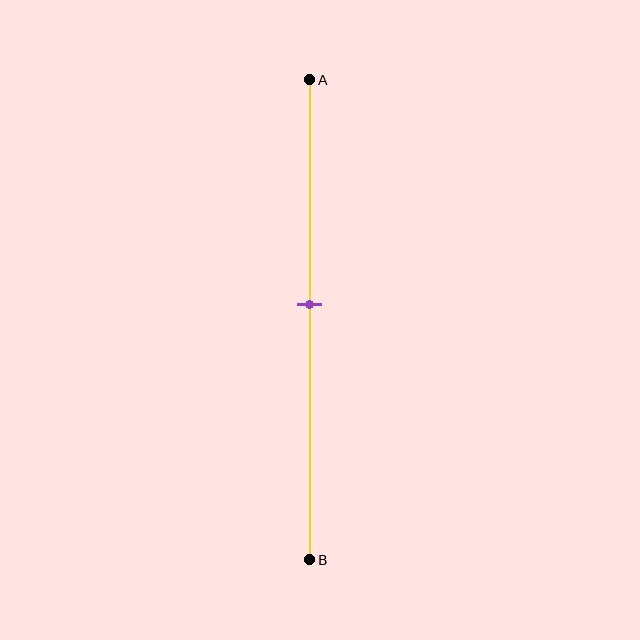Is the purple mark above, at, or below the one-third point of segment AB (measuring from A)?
The purple mark is below the one-third point of segment AB.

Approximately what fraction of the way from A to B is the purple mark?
The purple mark is approximately 45% of the way from A to B.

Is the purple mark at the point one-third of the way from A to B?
No, the mark is at about 45% from A, not at the 33% one-third point.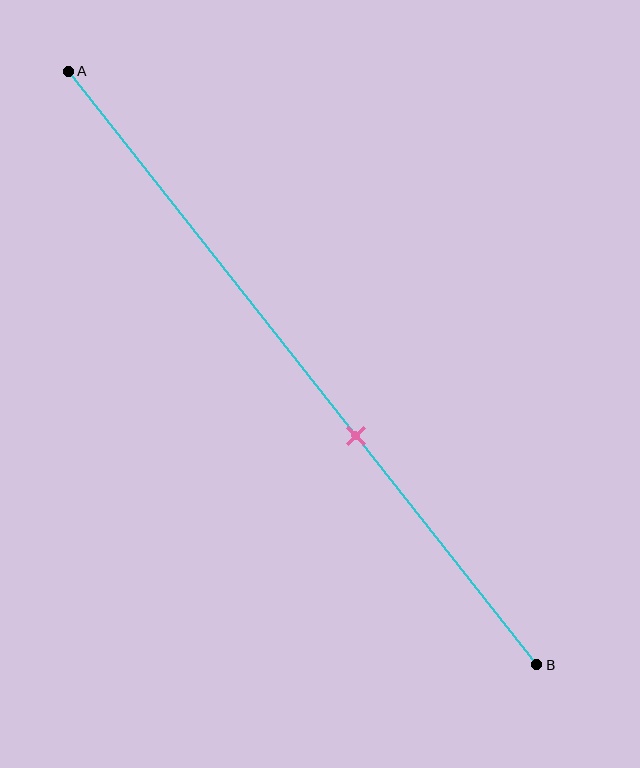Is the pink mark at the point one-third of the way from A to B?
No, the mark is at about 60% from A, not at the 33% one-third point.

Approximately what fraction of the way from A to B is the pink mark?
The pink mark is approximately 60% of the way from A to B.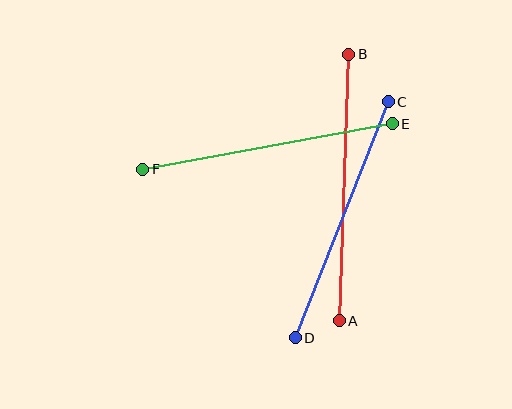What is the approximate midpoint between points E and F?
The midpoint is at approximately (267, 146) pixels.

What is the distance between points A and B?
The distance is approximately 267 pixels.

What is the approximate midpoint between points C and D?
The midpoint is at approximately (342, 220) pixels.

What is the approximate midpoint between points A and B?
The midpoint is at approximately (344, 188) pixels.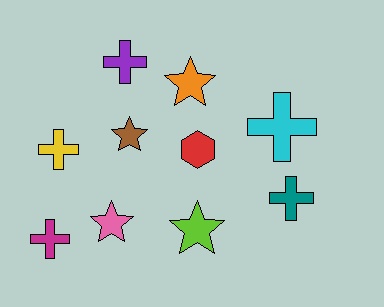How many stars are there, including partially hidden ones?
There are 4 stars.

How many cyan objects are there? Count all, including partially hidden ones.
There is 1 cyan object.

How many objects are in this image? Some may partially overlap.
There are 10 objects.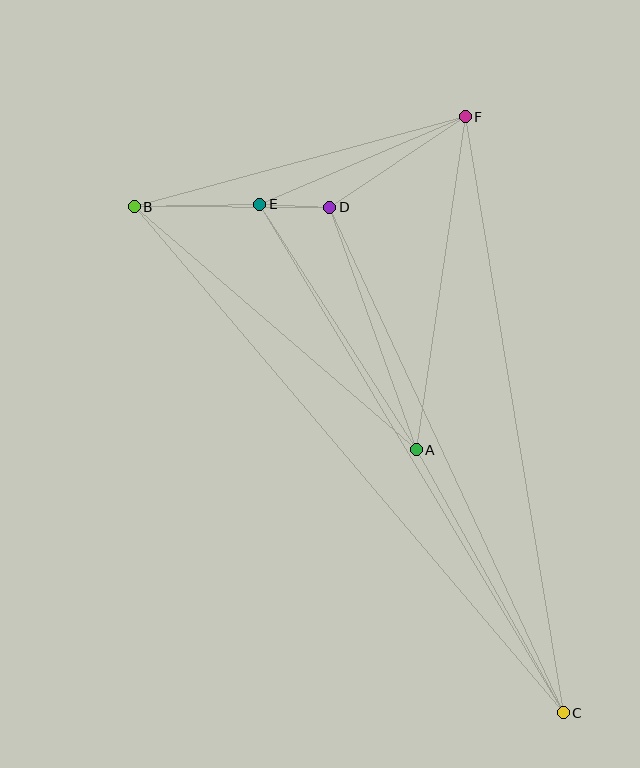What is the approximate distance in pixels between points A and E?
The distance between A and E is approximately 291 pixels.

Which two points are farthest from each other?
Points B and C are farthest from each other.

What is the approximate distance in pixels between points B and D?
The distance between B and D is approximately 196 pixels.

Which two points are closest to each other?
Points D and E are closest to each other.